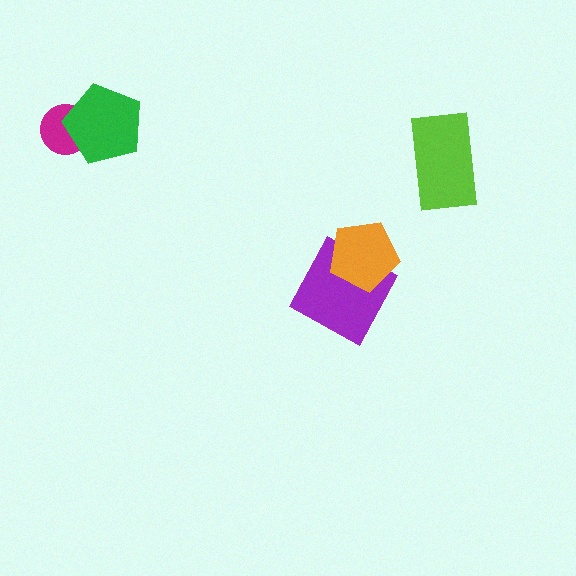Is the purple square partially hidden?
Yes, it is partially covered by another shape.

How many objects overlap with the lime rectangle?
0 objects overlap with the lime rectangle.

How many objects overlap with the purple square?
1 object overlaps with the purple square.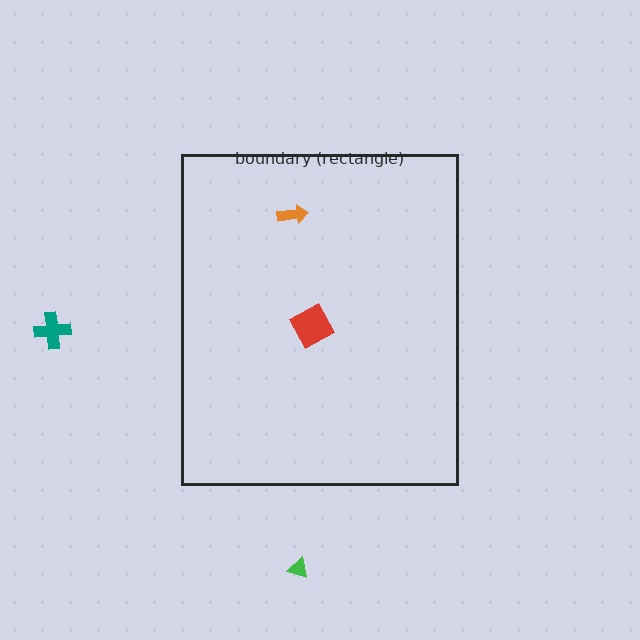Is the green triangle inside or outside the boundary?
Outside.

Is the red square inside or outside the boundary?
Inside.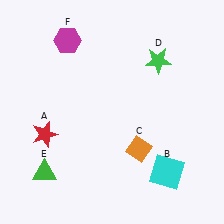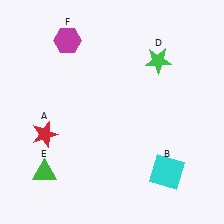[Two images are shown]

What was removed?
The orange diamond (C) was removed in Image 2.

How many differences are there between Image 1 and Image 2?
There is 1 difference between the two images.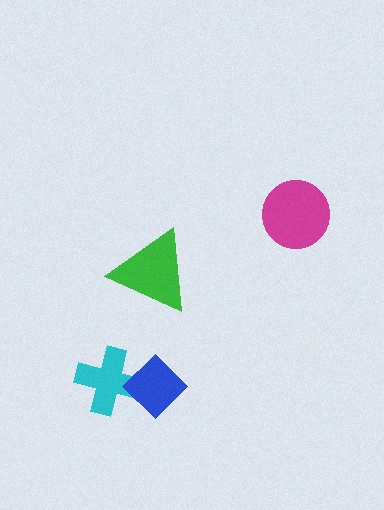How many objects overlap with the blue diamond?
1 object overlaps with the blue diamond.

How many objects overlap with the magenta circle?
0 objects overlap with the magenta circle.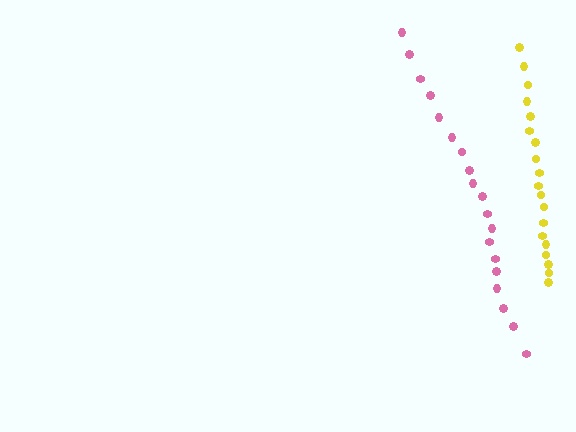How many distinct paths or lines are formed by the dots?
There are 2 distinct paths.